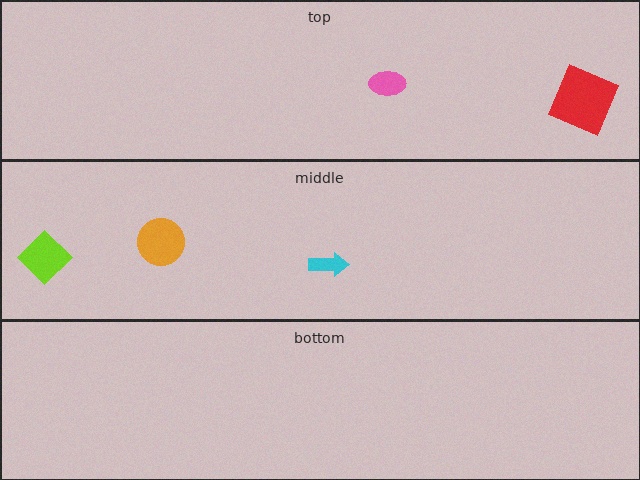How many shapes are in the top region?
2.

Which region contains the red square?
The top region.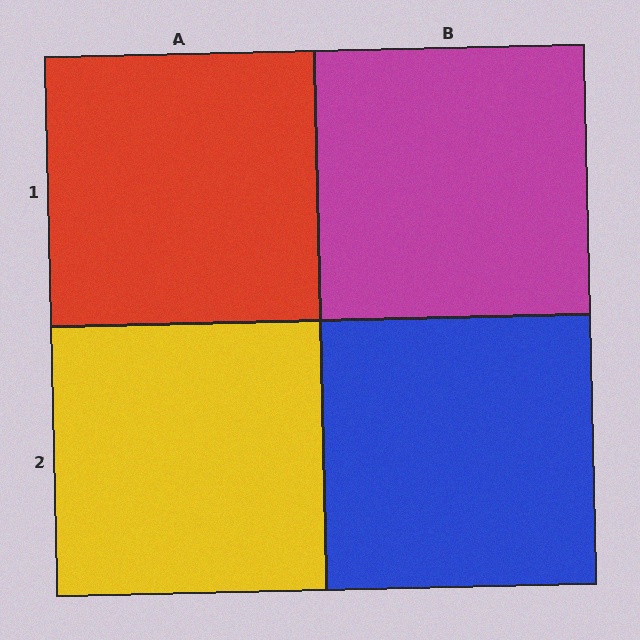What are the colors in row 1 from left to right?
Red, magenta.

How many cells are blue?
1 cell is blue.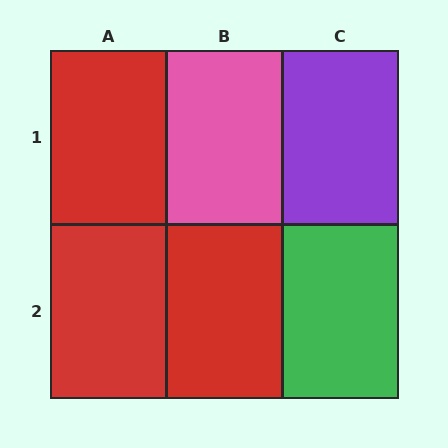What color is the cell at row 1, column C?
Purple.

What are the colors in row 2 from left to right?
Red, red, green.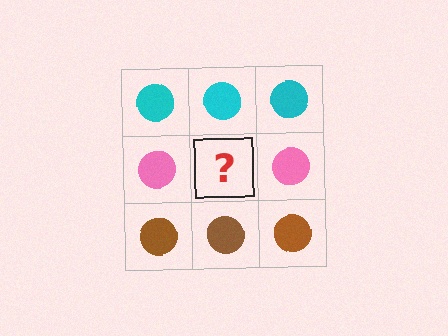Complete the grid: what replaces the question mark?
The question mark should be replaced with a pink circle.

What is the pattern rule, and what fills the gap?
The rule is that each row has a consistent color. The gap should be filled with a pink circle.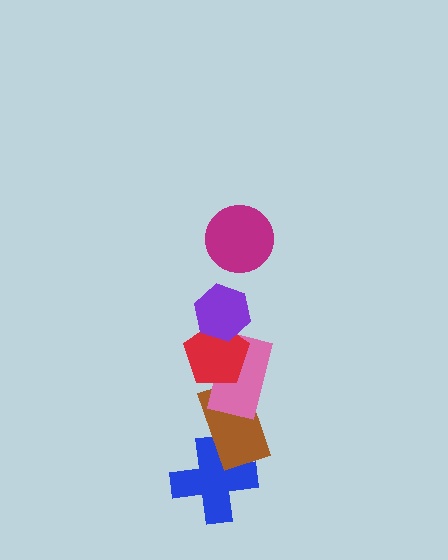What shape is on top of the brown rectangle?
The pink rectangle is on top of the brown rectangle.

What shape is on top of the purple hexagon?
The magenta circle is on top of the purple hexagon.